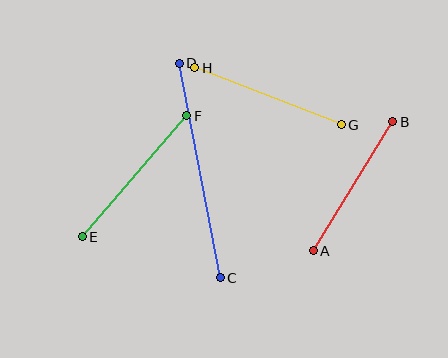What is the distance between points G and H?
The distance is approximately 157 pixels.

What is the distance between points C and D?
The distance is approximately 218 pixels.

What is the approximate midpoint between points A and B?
The midpoint is at approximately (353, 186) pixels.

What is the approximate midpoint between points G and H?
The midpoint is at approximately (268, 96) pixels.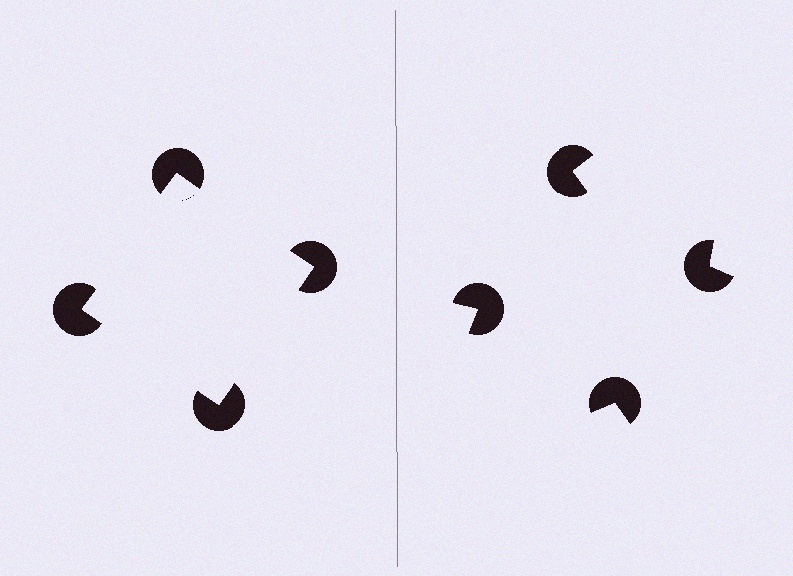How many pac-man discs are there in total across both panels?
8 — 4 on each side.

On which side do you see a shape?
An illusory square appears on the left side. On the right side the wedge cuts are rotated, so no coherent shape forms.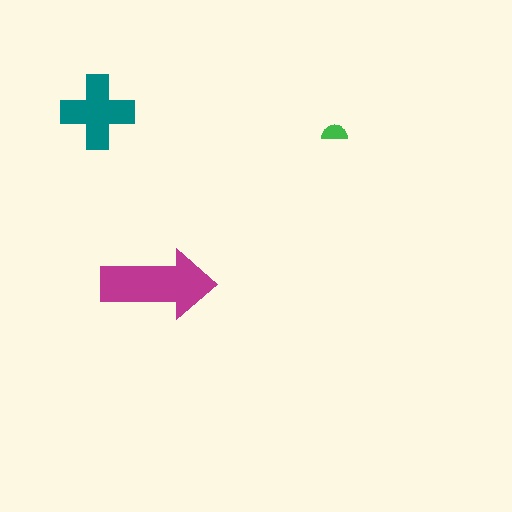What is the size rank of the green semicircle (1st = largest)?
3rd.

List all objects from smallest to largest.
The green semicircle, the teal cross, the magenta arrow.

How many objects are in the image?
There are 3 objects in the image.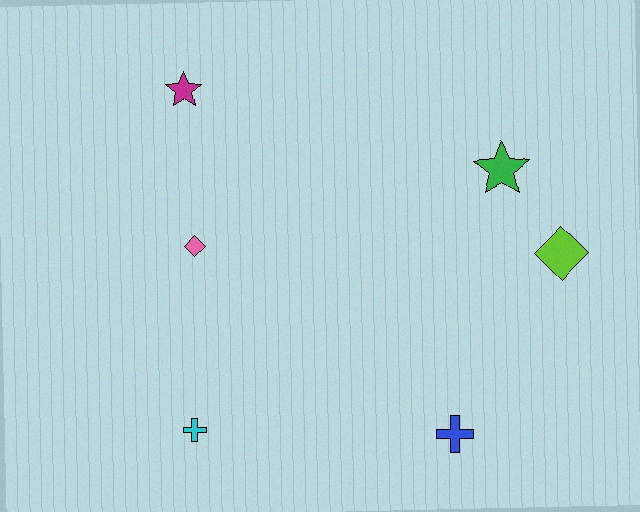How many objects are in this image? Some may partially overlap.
There are 6 objects.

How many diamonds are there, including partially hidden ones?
There are 2 diamonds.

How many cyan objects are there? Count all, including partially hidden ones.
There is 1 cyan object.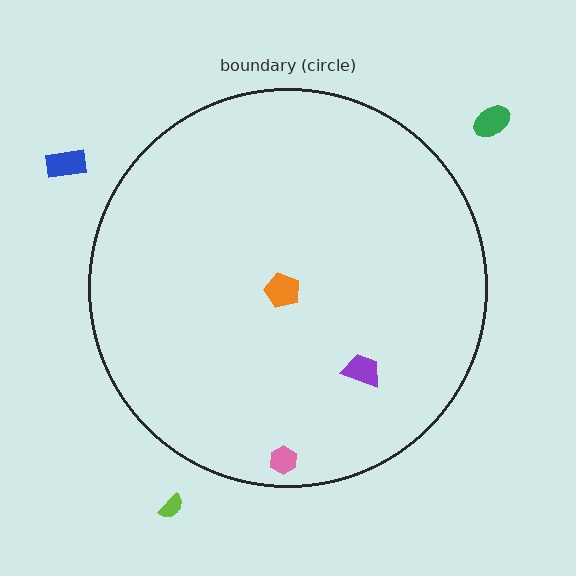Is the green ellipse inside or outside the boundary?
Outside.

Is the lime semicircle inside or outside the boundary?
Outside.